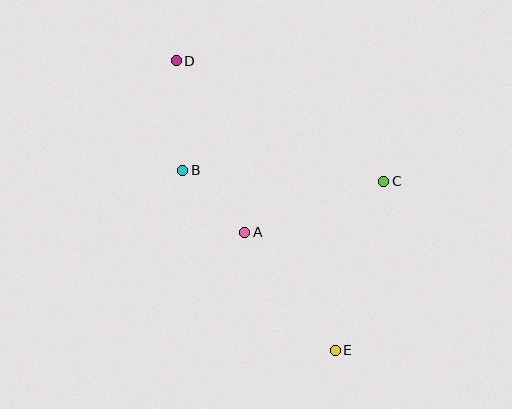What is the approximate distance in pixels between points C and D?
The distance between C and D is approximately 240 pixels.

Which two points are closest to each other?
Points A and B are closest to each other.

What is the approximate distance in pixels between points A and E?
The distance between A and E is approximately 149 pixels.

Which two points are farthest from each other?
Points D and E are farthest from each other.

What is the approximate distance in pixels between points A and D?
The distance between A and D is approximately 185 pixels.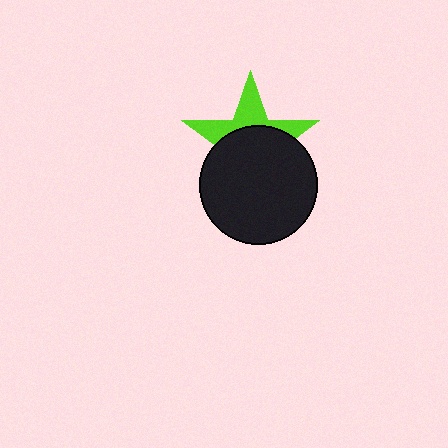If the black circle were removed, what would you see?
You would see the complete lime star.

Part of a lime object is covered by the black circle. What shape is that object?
It is a star.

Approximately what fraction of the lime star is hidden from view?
Roughly 61% of the lime star is hidden behind the black circle.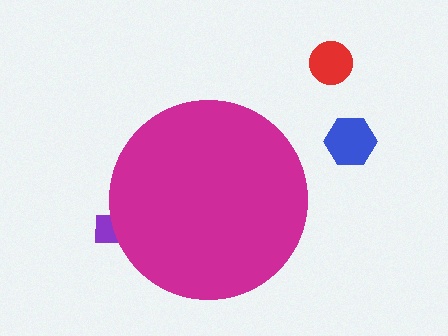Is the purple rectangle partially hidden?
Yes, the purple rectangle is partially hidden behind the magenta circle.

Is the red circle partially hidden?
No, the red circle is fully visible.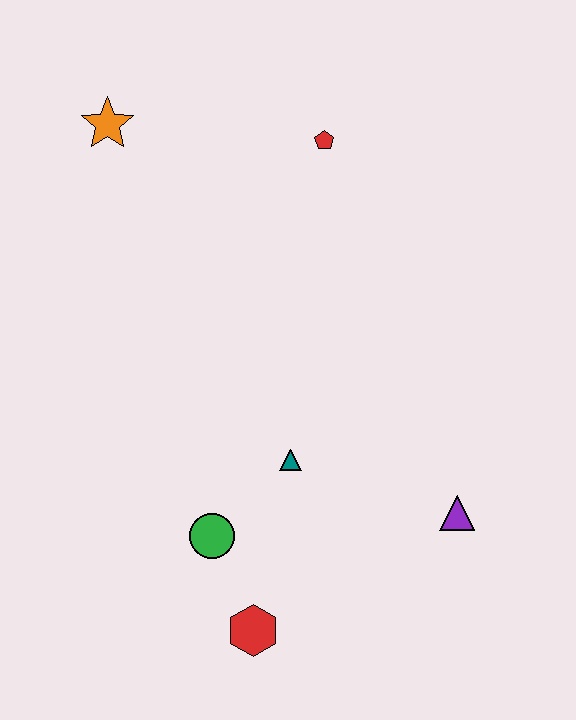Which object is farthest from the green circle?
The orange star is farthest from the green circle.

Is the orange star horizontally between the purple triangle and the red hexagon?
No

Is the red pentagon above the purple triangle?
Yes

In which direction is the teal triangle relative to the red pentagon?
The teal triangle is below the red pentagon.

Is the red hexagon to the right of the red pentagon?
No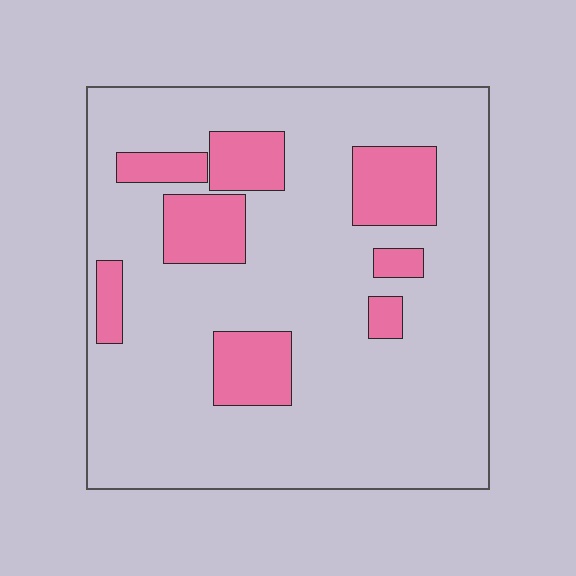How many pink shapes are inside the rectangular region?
8.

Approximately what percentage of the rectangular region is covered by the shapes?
Approximately 20%.